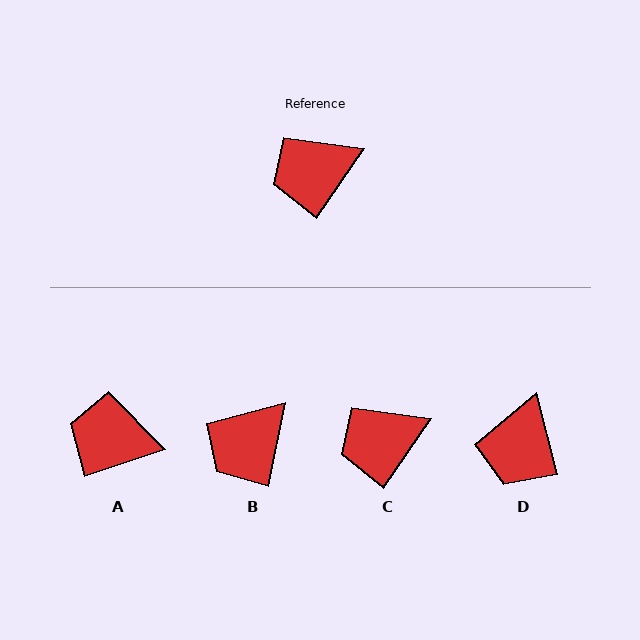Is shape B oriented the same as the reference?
No, it is off by about 23 degrees.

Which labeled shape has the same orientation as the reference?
C.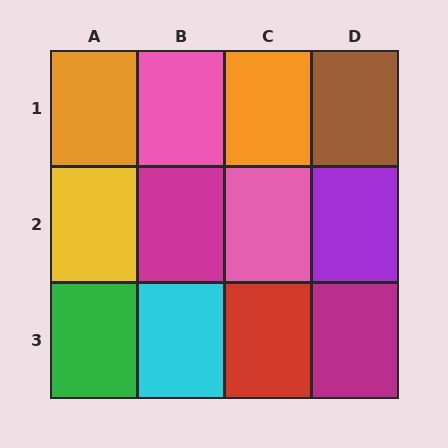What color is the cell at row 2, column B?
Magenta.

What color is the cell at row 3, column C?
Red.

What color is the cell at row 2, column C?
Pink.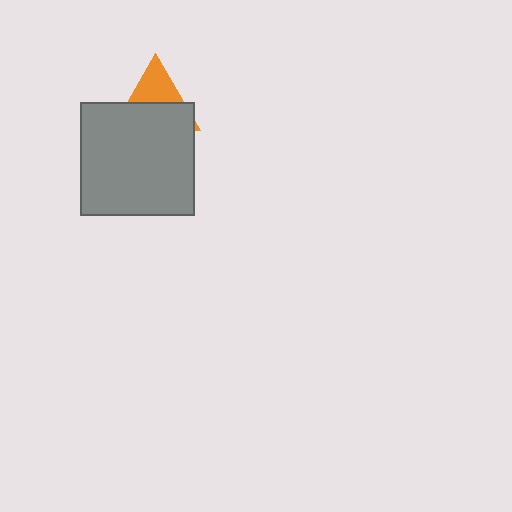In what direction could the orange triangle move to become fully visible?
The orange triangle could move up. That would shift it out from behind the gray square entirely.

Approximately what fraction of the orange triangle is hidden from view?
Roughly 61% of the orange triangle is hidden behind the gray square.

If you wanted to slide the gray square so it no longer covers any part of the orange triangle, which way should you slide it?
Slide it down — that is the most direct way to separate the two shapes.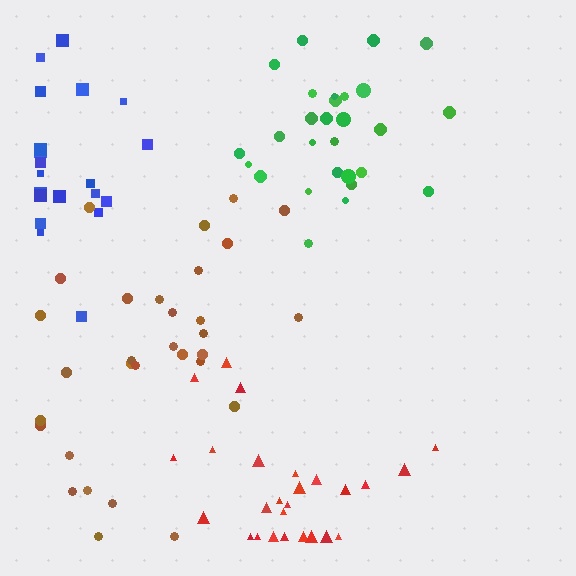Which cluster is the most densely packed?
Green.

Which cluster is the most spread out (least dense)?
Brown.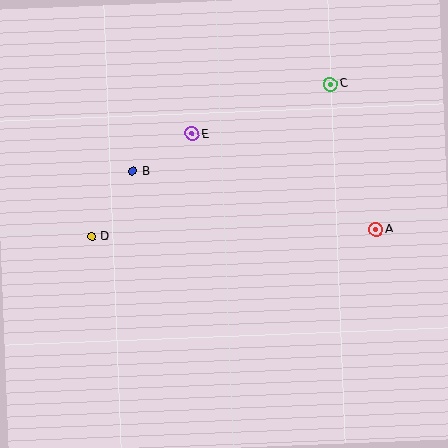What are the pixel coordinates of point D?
Point D is at (92, 236).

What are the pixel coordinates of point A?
Point A is at (376, 229).